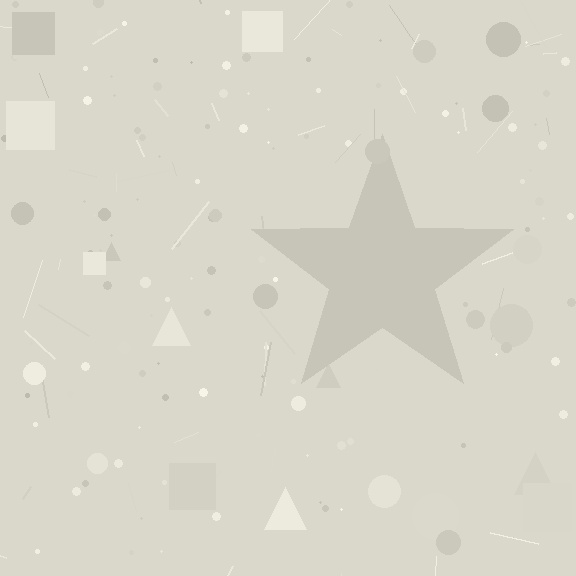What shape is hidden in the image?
A star is hidden in the image.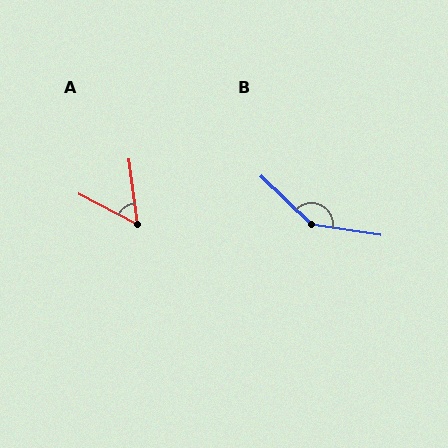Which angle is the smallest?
A, at approximately 55 degrees.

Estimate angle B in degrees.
Approximately 145 degrees.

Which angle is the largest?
B, at approximately 145 degrees.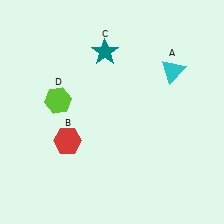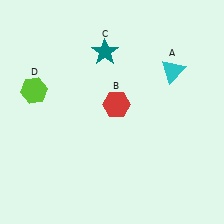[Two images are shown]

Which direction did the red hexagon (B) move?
The red hexagon (B) moved right.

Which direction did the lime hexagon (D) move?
The lime hexagon (D) moved left.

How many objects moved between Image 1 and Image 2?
2 objects moved between the two images.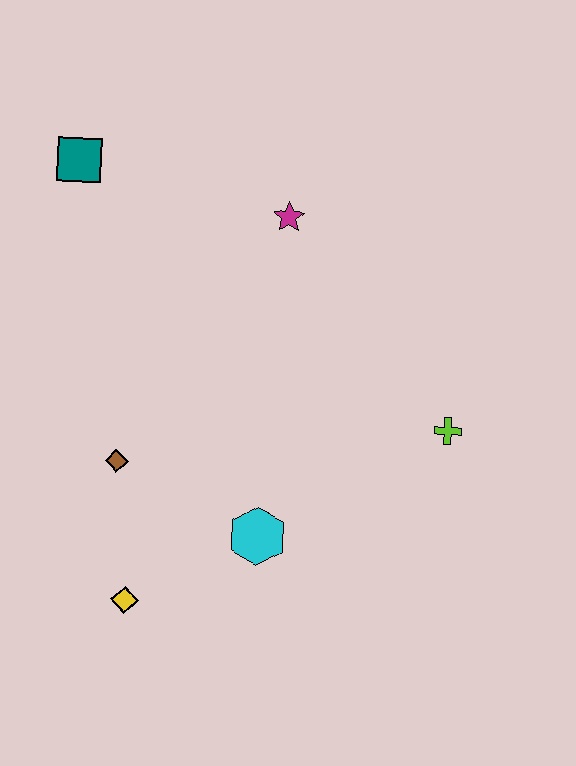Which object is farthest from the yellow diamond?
The teal square is farthest from the yellow diamond.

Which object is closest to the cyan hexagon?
The yellow diamond is closest to the cyan hexagon.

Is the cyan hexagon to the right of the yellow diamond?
Yes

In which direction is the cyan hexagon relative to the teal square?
The cyan hexagon is below the teal square.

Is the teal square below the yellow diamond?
No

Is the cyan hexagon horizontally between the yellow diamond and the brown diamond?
No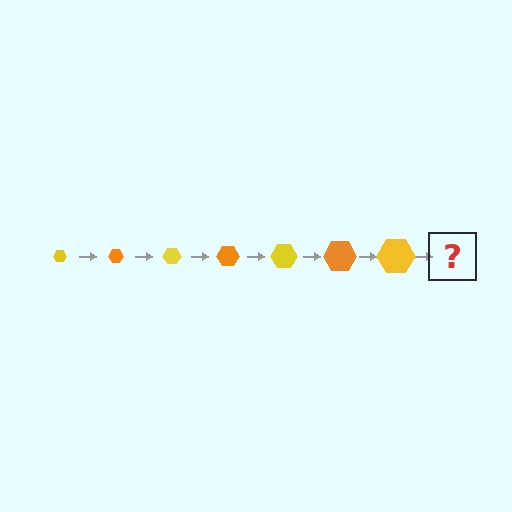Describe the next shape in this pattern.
It should be an orange hexagon, larger than the previous one.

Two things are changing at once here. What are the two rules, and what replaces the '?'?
The two rules are that the hexagon grows larger each step and the color cycles through yellow and orange. The '?' should be an orange hexagon, larger than the previous one.